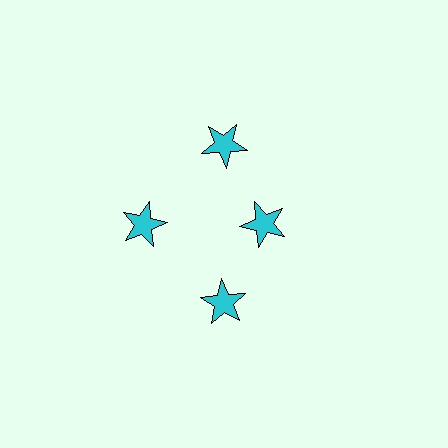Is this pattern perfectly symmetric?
No. The 4 cyan stars are arranged in a ring, but one element near the 3 o'clock position is pulled inward toward the center, breaking the 4-fold rotational symmetry.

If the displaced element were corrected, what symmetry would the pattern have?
It would have 4-fold rotational symmetry — the pattern would map onto itself every 90 degrees.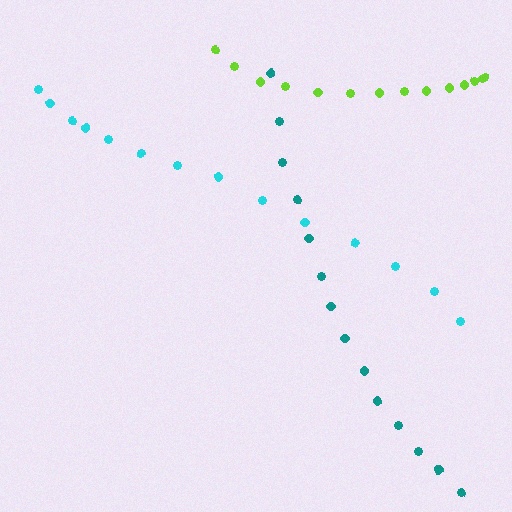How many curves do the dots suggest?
There are 3 distinct paths.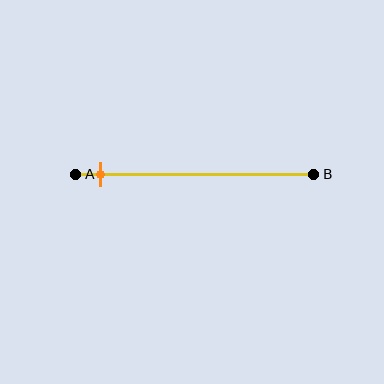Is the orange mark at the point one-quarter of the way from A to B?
No, the mark is at about 10% from A, not at the 25% one-quarter point.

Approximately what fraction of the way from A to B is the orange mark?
The orange mark is approximately 10% of the way from A to B.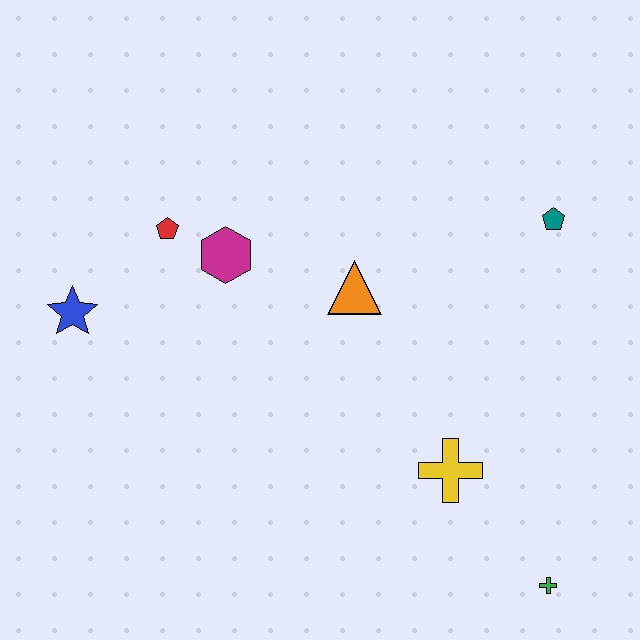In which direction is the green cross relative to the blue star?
The green cross is to the right of the blue star.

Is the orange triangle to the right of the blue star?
Yes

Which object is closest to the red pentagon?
The magenta hexagon is closest to the red pentagon.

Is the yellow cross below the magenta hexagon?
Yes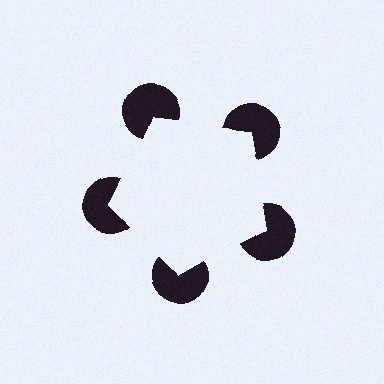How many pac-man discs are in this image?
There are 5 — one at each vertex of the illusory pentagon.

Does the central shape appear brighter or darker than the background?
It typically appears slightly brighter than the background, even though no actual brightness change is drawn.